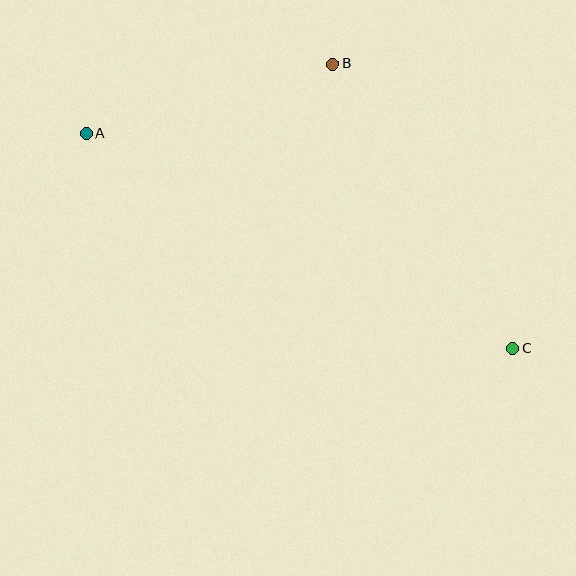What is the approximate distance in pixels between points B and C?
The distance between B and C is approximately 337 pixels.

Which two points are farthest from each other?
Points A and C are farthest from each other.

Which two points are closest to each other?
Points A and B are closest to each other.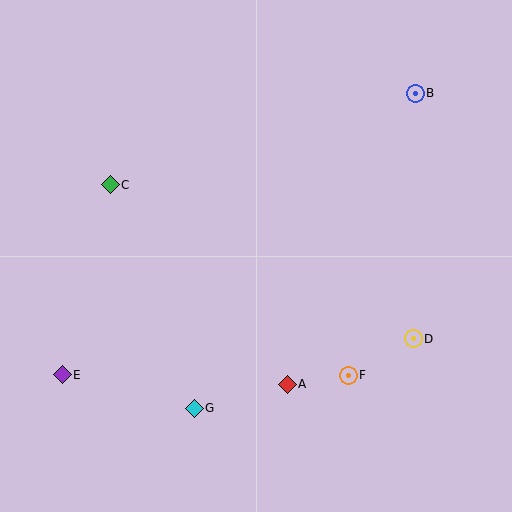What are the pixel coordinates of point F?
Point F is at (348, 375).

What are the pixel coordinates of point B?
Point B is at (415, 93).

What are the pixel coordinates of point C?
Point C is at (110, 185).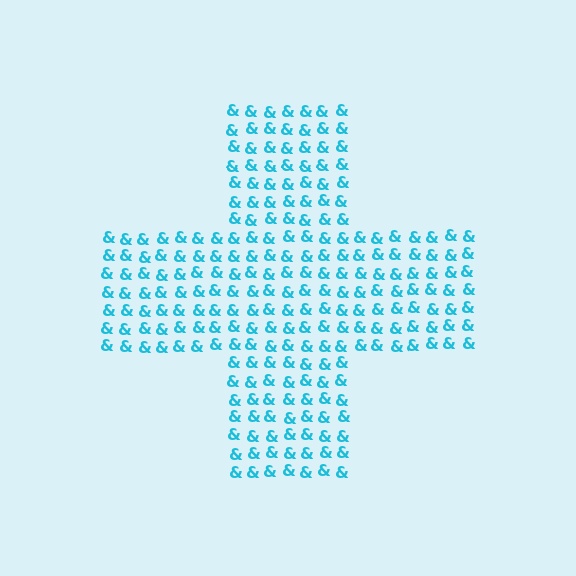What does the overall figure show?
The overall figure shows a cross.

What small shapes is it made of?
It is made of small ampersands.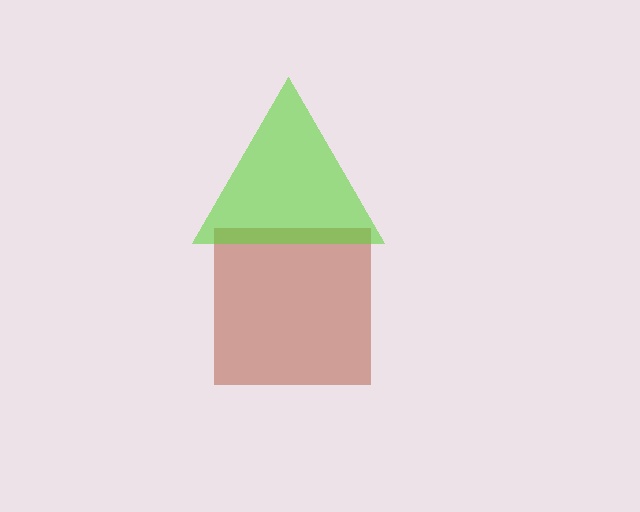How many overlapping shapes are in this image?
There are 2 overlapping shapes in the image.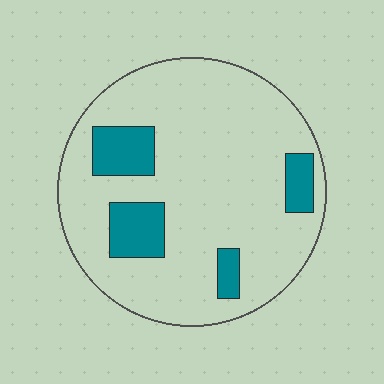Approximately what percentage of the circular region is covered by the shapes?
Approximately 15%.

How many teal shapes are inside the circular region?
4.